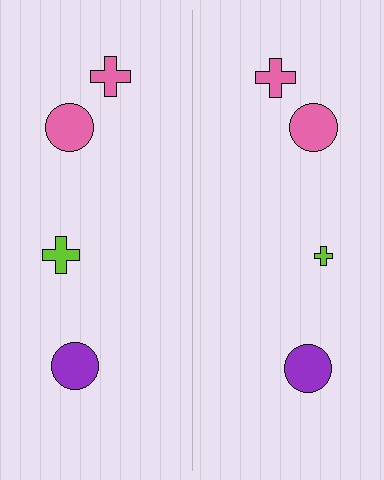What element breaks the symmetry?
The lime cross on the right side has a different size than its mirror counterpart.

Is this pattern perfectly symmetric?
No, the pattern is not perfectly symmetric. The lime cross on the right side has a different size than its mirror counterpart.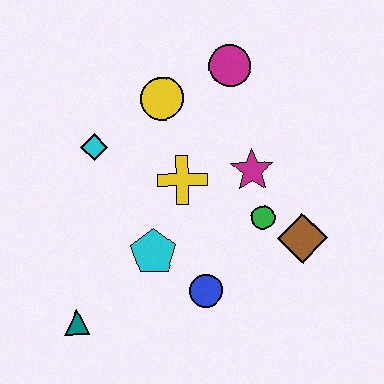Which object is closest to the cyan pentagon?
The blue circle is closest to the cyan pentagon.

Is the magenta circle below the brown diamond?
No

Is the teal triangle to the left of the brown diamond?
Yes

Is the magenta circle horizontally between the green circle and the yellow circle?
Yes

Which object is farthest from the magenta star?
The teal triangle is farthest from the magenta star.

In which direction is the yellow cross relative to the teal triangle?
The yellow cross is above the teal triangle.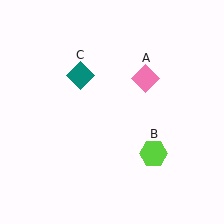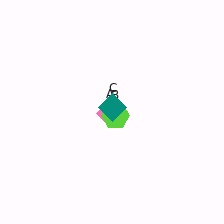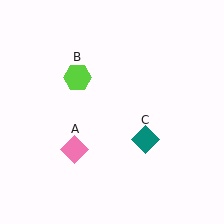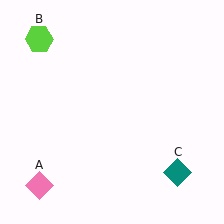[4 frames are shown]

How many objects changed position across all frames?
3 objects changed position: pink diamond (object A), lime hexagon (object B), teal diamond (object C).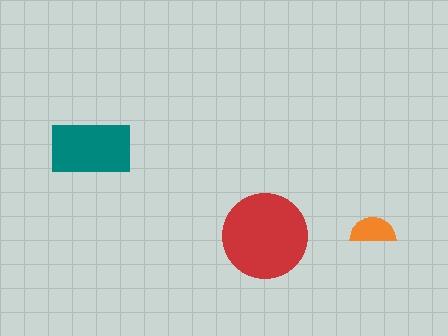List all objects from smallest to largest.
The orange semicircle, the teal rectangle, the red circle.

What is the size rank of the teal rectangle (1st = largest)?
2nd.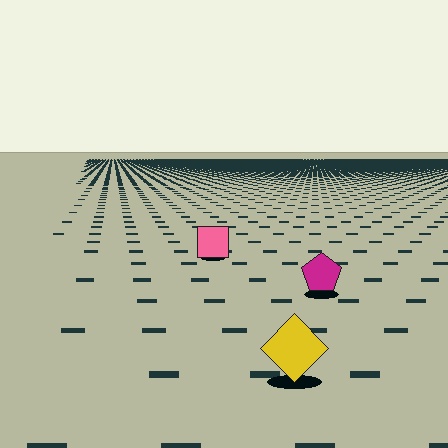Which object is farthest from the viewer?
The pink square is farthest from the viewer. It appears smaller and the ground texture around it is denser.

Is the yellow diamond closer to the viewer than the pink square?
Yes. The yellow diamond is closer — you can tell from the texture gradient: the ground texture is coarser near it.